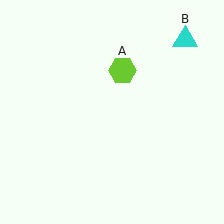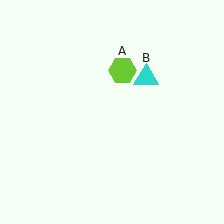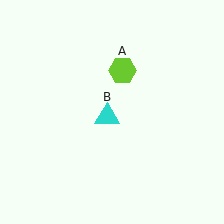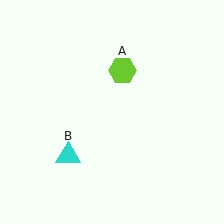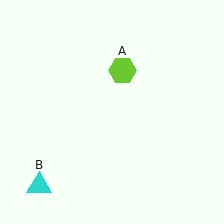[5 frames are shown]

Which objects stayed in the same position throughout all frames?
Lime hexagon (object A) remained stationary.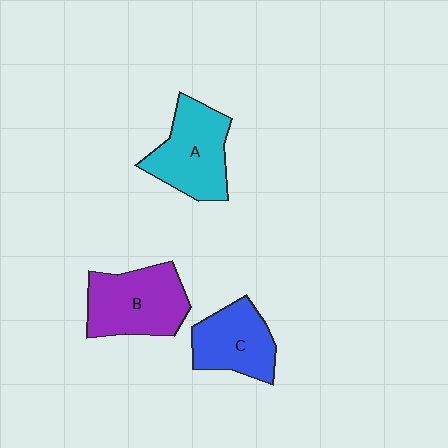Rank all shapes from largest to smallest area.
From largest to smallest: B (purple), A (cyan), C (blue).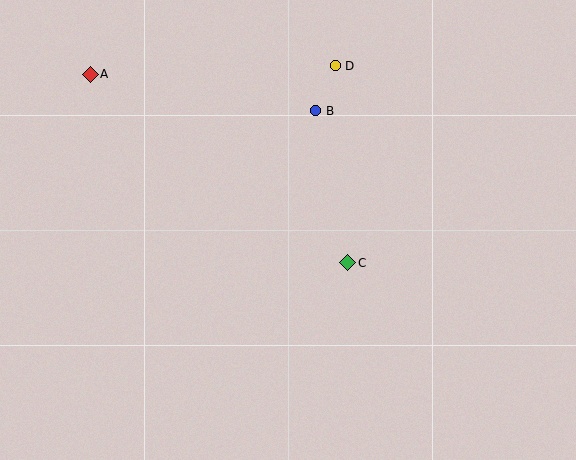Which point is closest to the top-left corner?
Point A is closest to the top-left corner.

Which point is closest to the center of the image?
Point C at (348, 263) is closest to the center.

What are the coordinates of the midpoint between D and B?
The midpoint between D and B is at (326, 88).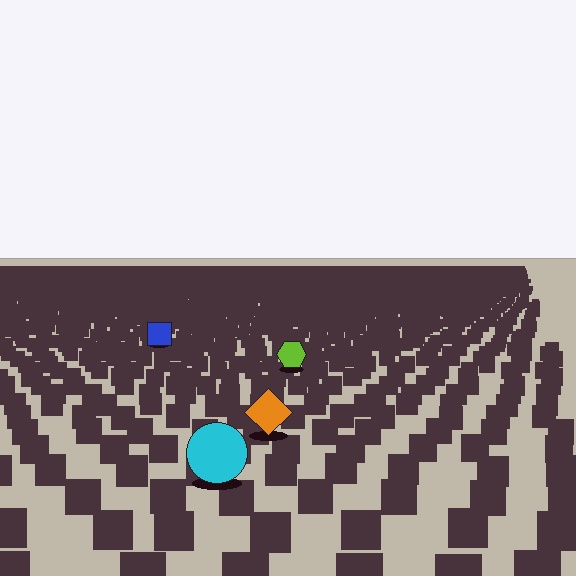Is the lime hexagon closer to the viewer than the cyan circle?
No. The cyan circle is closer — you can tell from the texture gradient: the ground texture is coarser near it.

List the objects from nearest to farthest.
From nearest to farthest: the cyan circle, the orange diamond, the lime hexagon, the blue square.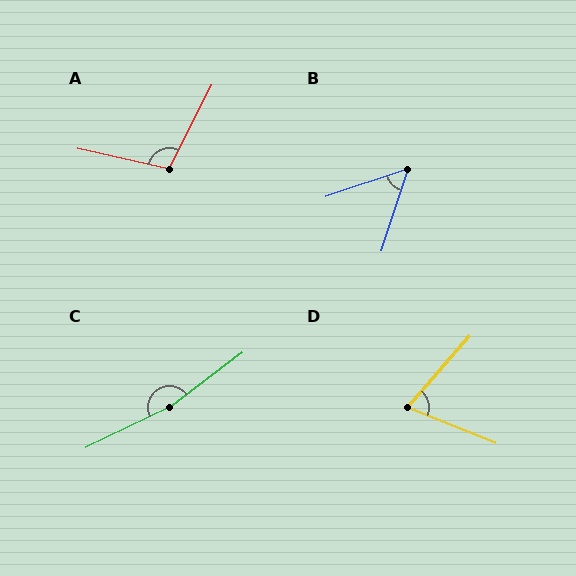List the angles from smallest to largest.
B (53°), D (71°), A (104°), C (169°).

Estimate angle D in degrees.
Approximately 71 degrees.